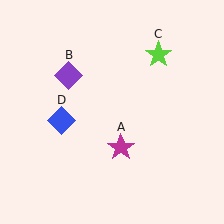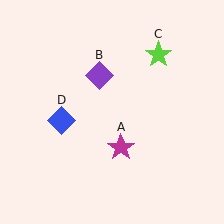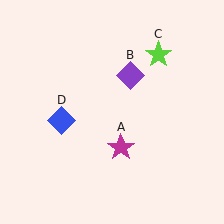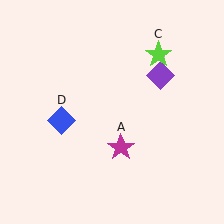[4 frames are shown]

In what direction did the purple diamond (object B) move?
The purple diamond (object B) moved right.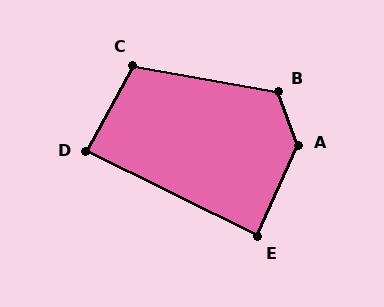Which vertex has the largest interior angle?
A, at approximately 136 degrees.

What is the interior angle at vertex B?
Approximately 120 degrees (obtuse).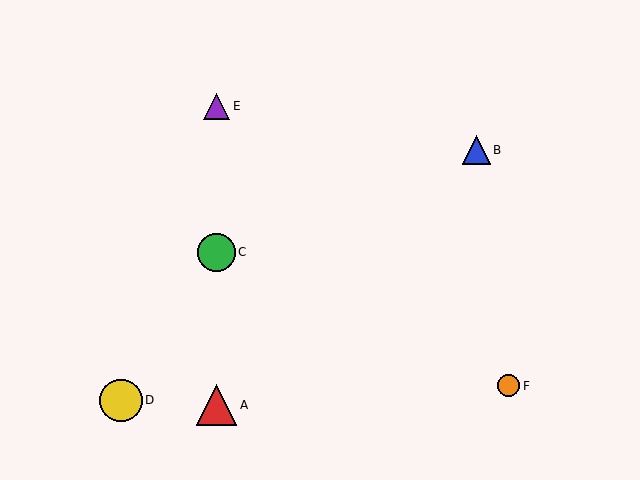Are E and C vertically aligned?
Yes, both are at x≈216.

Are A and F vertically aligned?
No, A is at x≈216 and F is at x≈509.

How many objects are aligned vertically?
3 objects (A, C, E) are aligned vertically.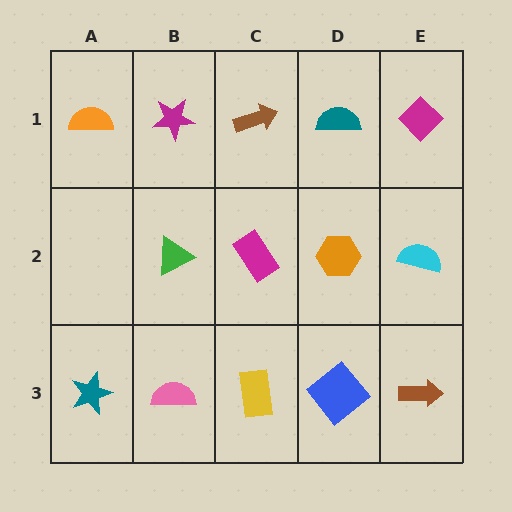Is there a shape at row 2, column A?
No, that cell is empty.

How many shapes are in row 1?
5 shapes.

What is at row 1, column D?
A teal semicircle.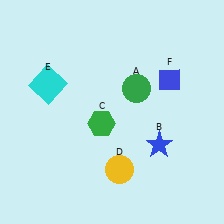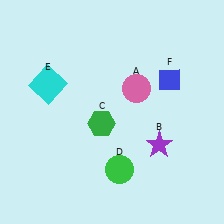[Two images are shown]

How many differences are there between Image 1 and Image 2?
There are 3 differences between the two images.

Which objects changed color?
A changed from green to pink. B changed from blue to purple. D changed from yellow to green.